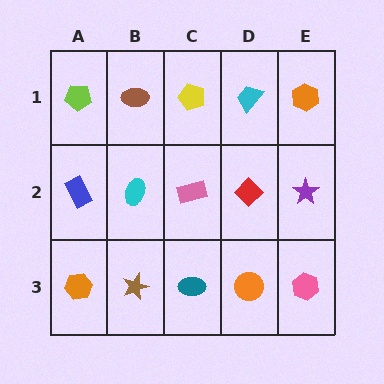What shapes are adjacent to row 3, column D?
A red diamond (row 2, column D), a teal ellipse (row 3, column C), a pink hexagon (row 3, column E).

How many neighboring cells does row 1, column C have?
3.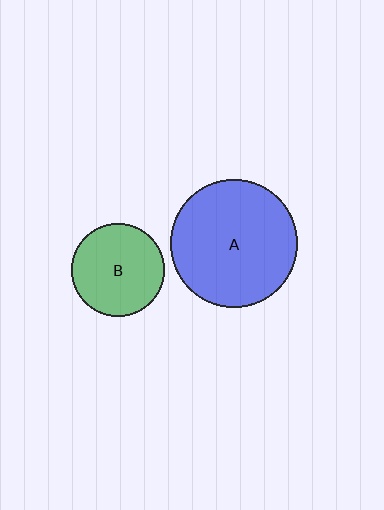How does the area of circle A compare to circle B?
Approximately 1.9 times.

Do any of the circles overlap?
No, none of the circles overlap.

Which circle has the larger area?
Circle A (blue).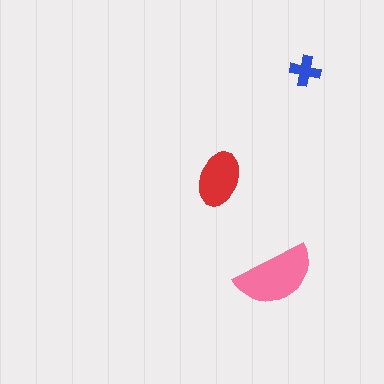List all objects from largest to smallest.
The pink semicircle, the red ellipse, the blue cross.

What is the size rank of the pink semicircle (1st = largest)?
1st.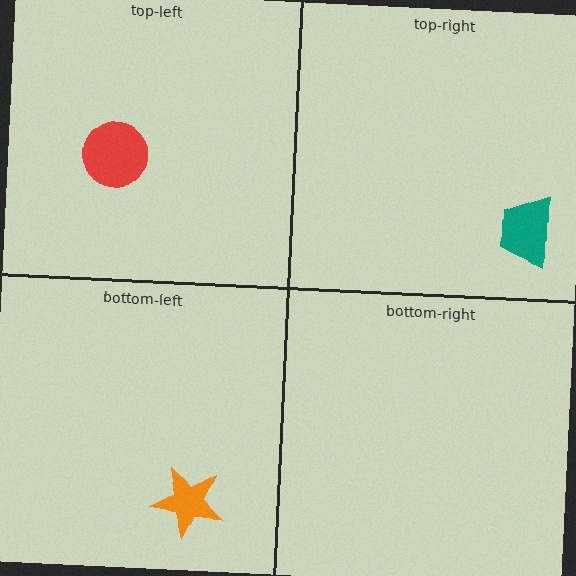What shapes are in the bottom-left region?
The orange star.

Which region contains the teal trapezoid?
The top-right region.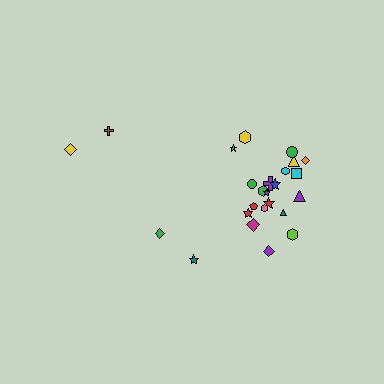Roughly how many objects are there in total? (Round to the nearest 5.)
Roughly 25 objects in total.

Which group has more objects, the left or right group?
The right group.